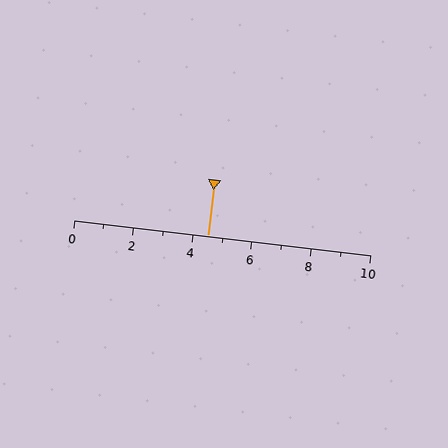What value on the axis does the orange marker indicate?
The marker indicates approximately 4.5.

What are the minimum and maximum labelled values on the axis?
The axis runs from 0 to 10.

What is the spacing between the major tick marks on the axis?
The major ticks are spaced 2 apart.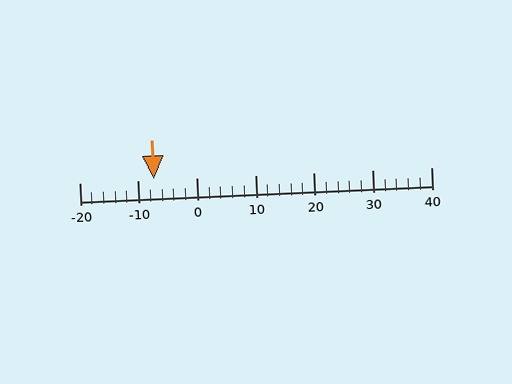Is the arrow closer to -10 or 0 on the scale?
The arrow is closer to -10.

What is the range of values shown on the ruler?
The ruler shows values from -20 to 40.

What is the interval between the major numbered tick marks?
The major tick marks are spaced 10 units apart.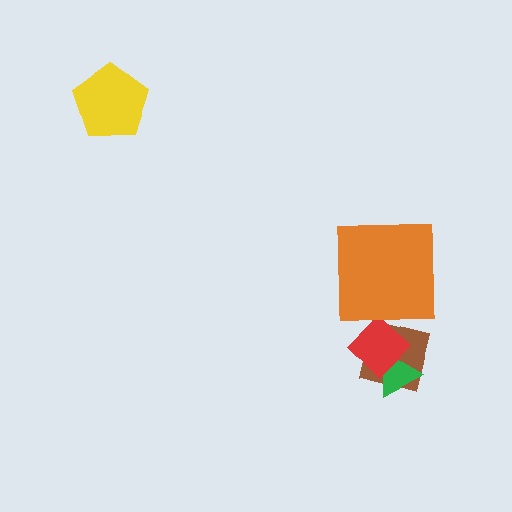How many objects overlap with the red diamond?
2 objects overlap with the red diamond.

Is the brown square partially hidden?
Yes, it is partially covered by another shape.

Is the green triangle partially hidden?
Yes, it is partially covered by another shape.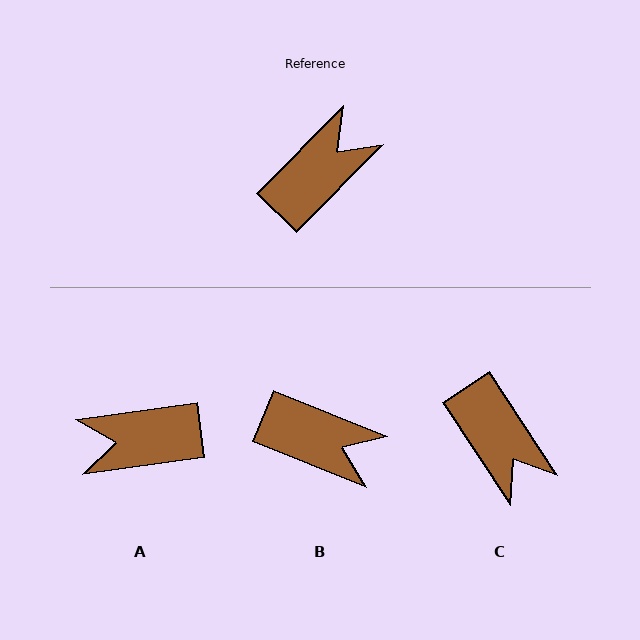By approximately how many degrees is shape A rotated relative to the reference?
Approximately 142 degrees counter-clockwise.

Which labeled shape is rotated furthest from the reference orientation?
A, about 142 degrees away.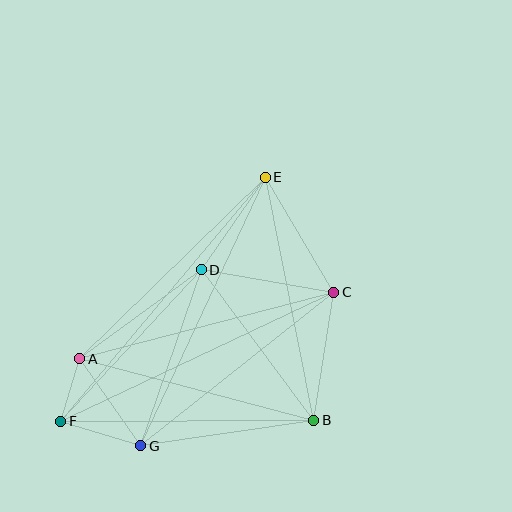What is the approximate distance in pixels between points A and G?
The distance between A and G is approximately 106 pixels.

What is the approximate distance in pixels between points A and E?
The distance between A and E is approximately 260 pixels.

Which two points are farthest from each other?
Points E and F are farthest from each other.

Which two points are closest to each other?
Points A and F are closest to each other.